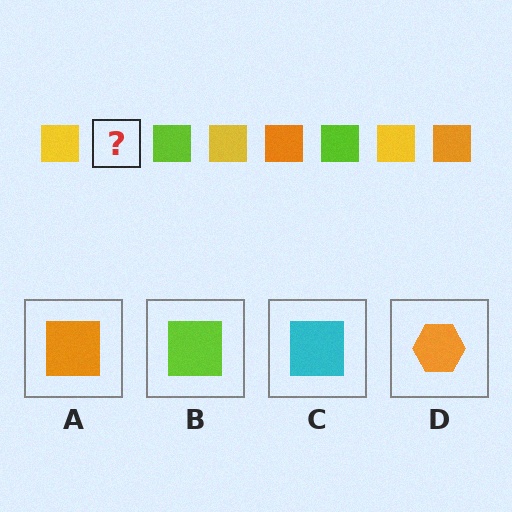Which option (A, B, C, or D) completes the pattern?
A.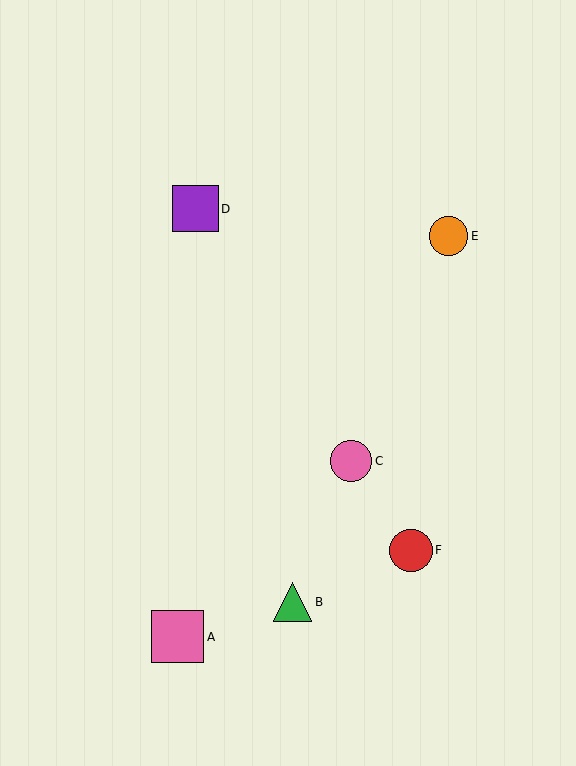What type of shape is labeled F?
Shape F is a red circle.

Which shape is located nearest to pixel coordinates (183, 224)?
The purple square (labeled D) at (195, 209) is nearest to that location.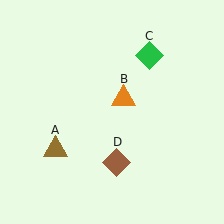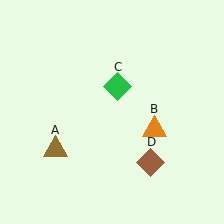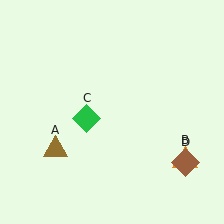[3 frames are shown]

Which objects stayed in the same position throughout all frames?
Brown triangle (object A) remained stationary.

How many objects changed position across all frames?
3 objects changed position: orange triangle (object B), green diamond (object C), brown diamond (object D).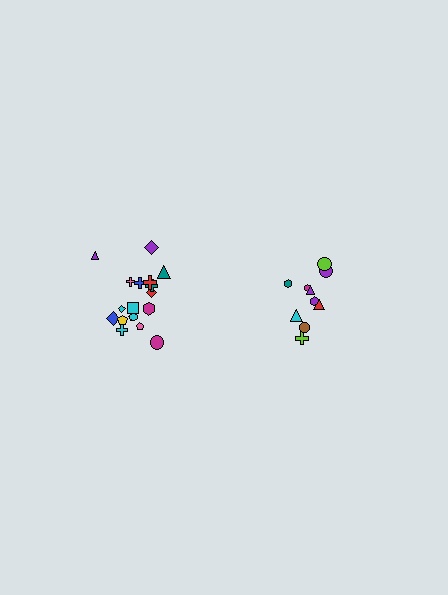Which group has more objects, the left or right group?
The left group.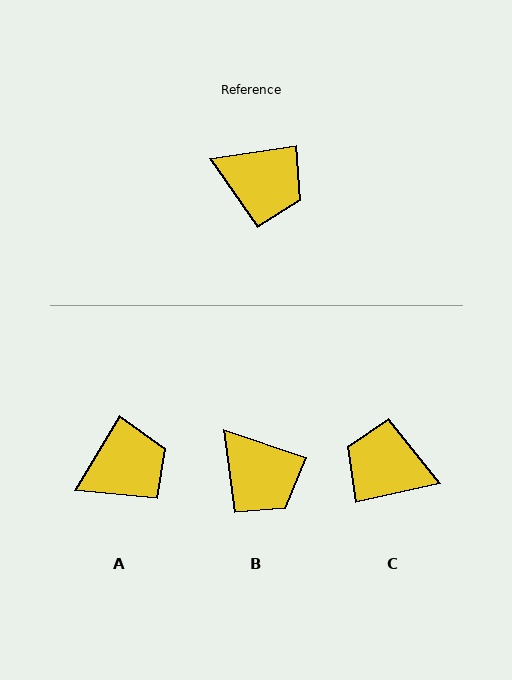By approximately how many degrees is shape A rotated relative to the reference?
Approximately 50 degrees counter-clockwise.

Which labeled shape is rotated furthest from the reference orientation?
C, about 177 degrees away.